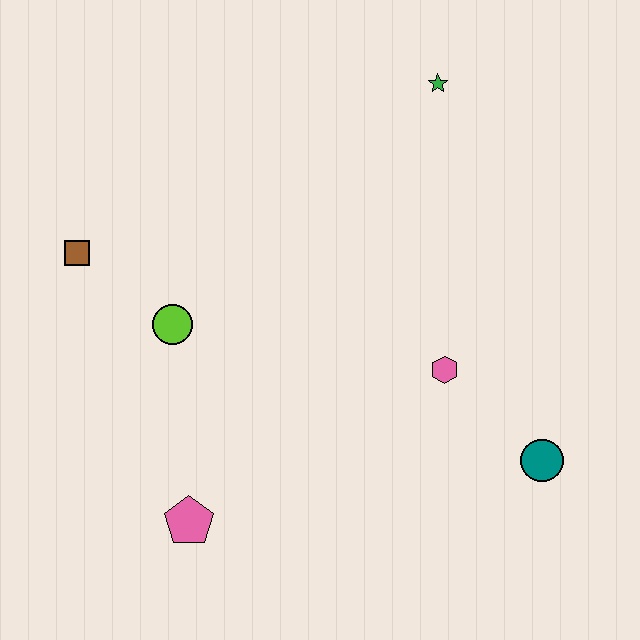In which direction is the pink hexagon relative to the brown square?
The pink hexagon is to the right of the brown square.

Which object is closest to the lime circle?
The brown square is closest to the lime circle.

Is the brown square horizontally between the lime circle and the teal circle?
No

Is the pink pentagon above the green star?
No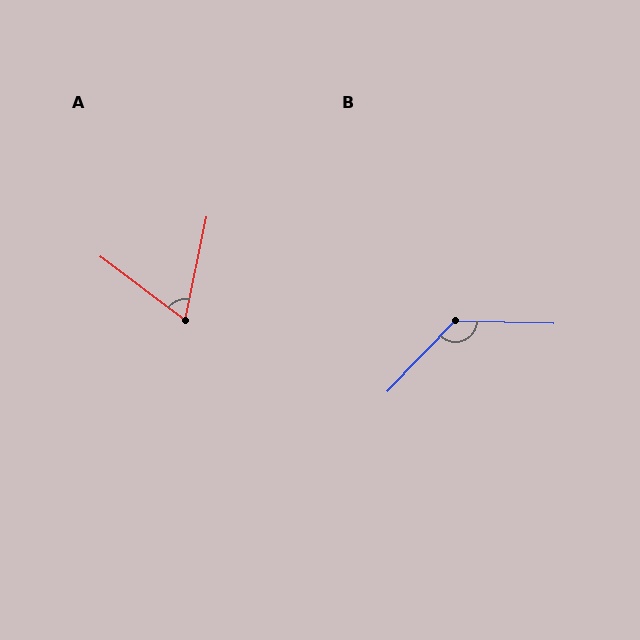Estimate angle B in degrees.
Approximately 132 degrees.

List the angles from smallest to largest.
A (64°), B (132°).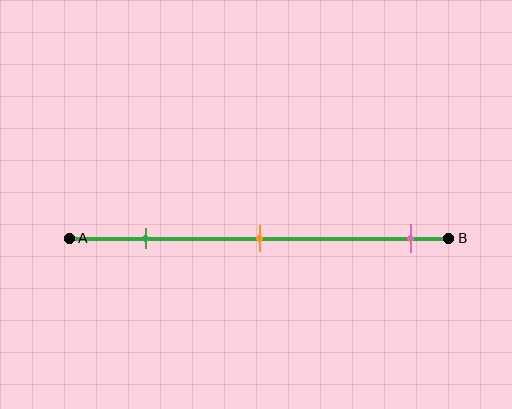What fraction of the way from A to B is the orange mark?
The orange mark is approximately 50% (0.5) of the way from A to B.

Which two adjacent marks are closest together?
The green and orange marks are the closest adjacent pair.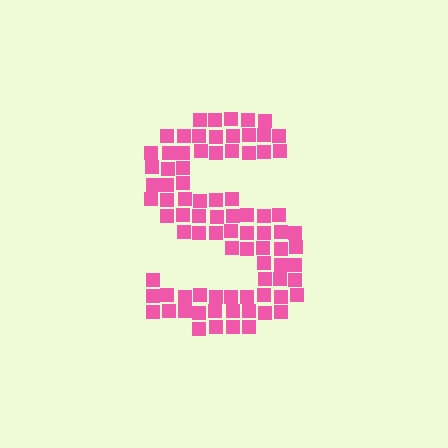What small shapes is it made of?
It is made of small squares.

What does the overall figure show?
The overall figure shows the letter S.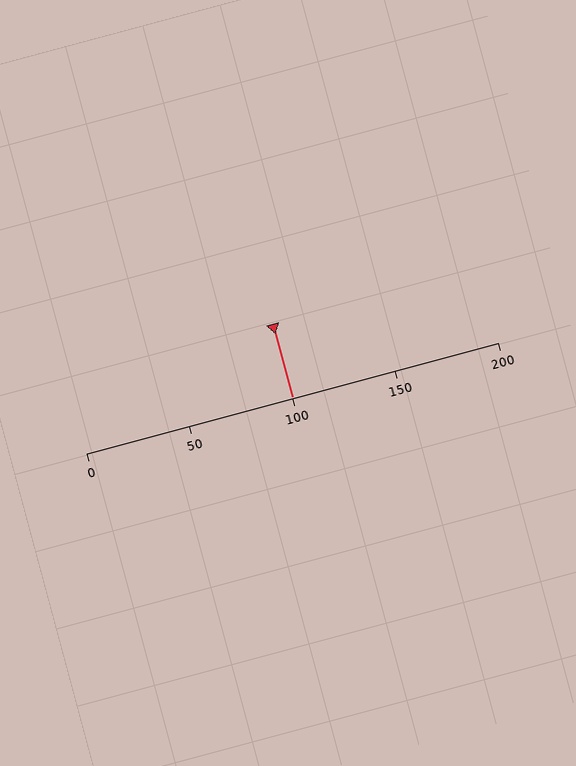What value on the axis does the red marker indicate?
The marker indicates approximately 100.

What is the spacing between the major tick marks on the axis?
The major ticks are spaced 50 apart.